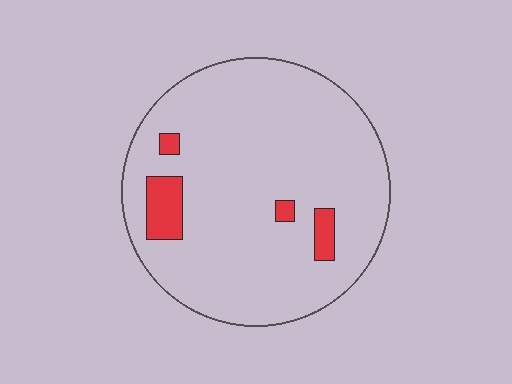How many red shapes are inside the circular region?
4.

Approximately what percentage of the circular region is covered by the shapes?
Approximately 10%.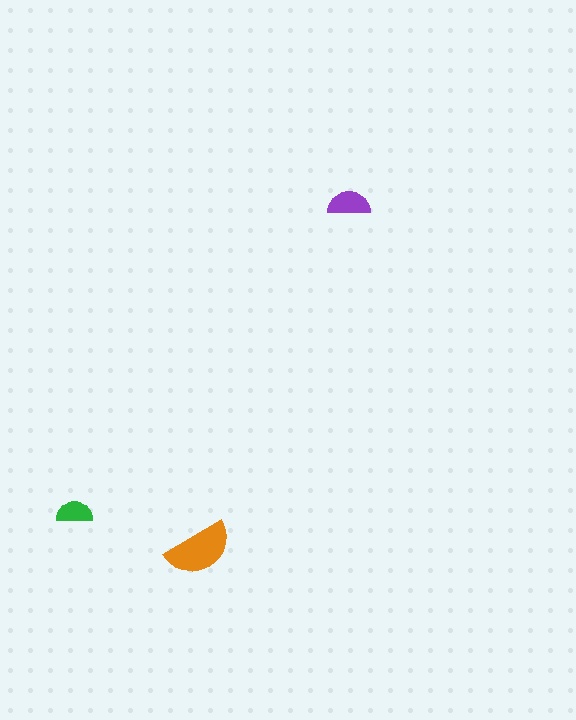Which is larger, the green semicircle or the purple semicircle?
The purple one.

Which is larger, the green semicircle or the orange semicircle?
The orange one.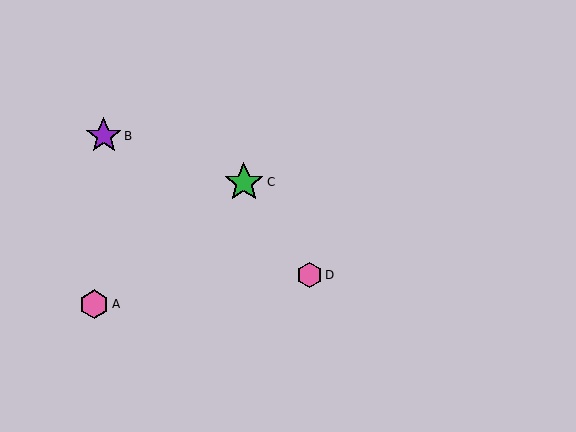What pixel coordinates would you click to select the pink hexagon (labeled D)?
Click at (309, 275) to select the pink hexagon D.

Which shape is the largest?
The green star (labeled C) is the largest.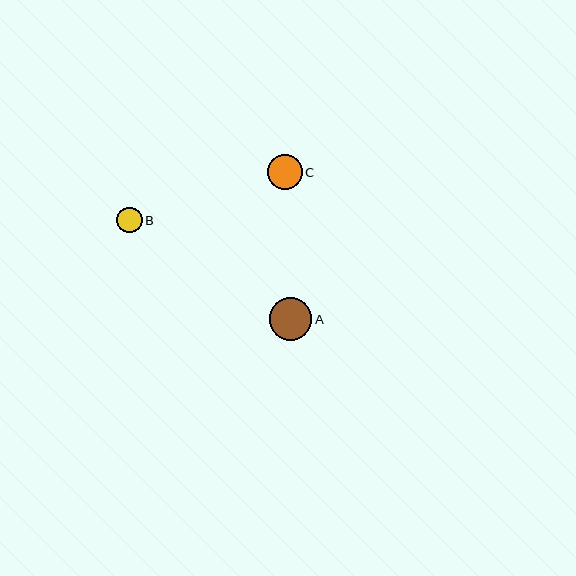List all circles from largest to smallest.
From largest to smallest: A, C, B.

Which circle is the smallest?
Circle B is the smallest with a size of approximately 26 pixels.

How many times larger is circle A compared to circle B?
Circle A is approximately 1.6 times the size of circle B.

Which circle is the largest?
Circle A is the largest with a size of approximately 42 pixels.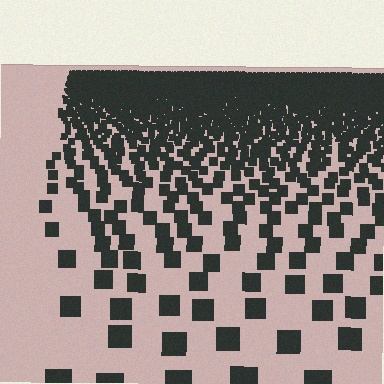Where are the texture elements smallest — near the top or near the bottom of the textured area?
Near the top.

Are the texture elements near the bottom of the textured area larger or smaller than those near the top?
Larger. Near the bottom, elements are closer to the viewer and appear at a bigger on-screen size.